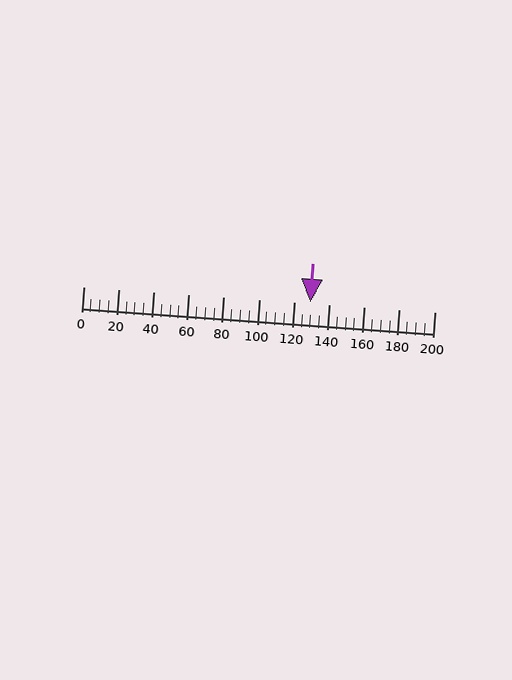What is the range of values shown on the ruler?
The ruler shows values from 0 to 200.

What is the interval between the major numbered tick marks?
The major tick marks are spaced 20 units apart.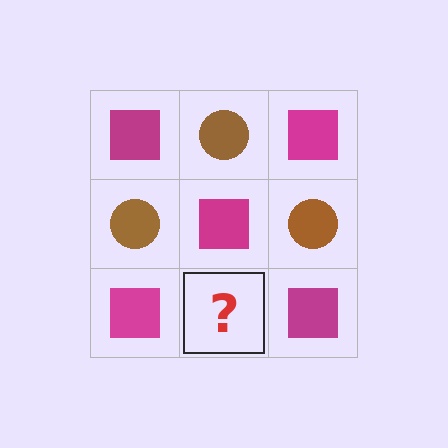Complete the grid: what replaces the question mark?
The question mark should be replaced with a brown circle.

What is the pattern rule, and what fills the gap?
The rule is that it alternates magenta square and brown circle in a checkerboard pattern. The gap should be filled with a brown circle.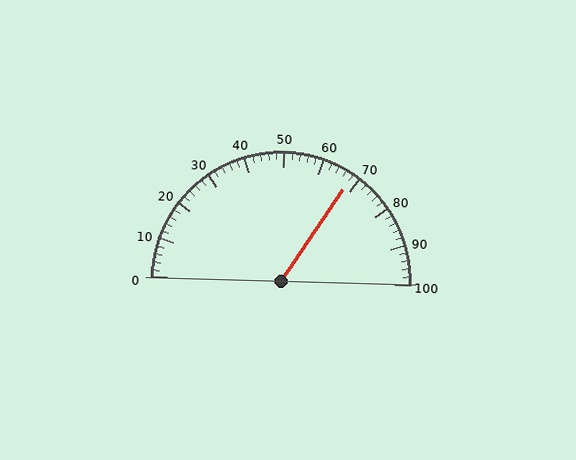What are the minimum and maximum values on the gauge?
The gauge ranges from 0 to 100.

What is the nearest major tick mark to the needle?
The nearest major tick mark is 70.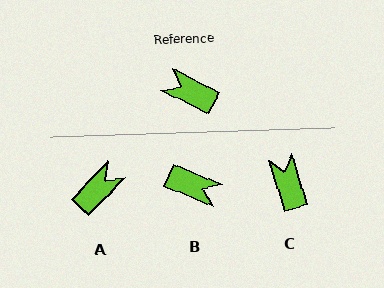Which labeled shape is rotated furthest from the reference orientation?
B, about 175 degrees away.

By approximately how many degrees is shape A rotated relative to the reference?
Approximately 107 degrees clockwise.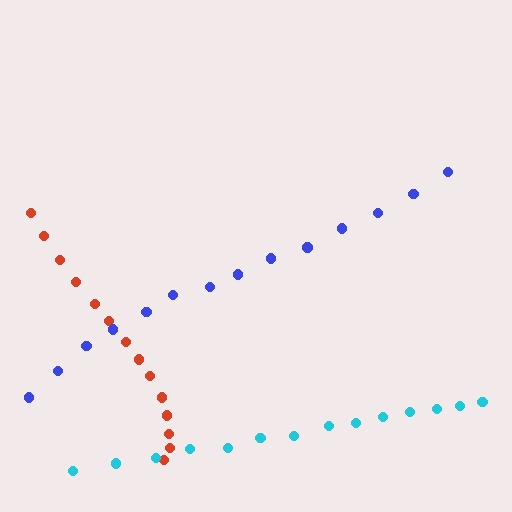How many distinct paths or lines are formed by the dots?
There are 3 distinct paths.